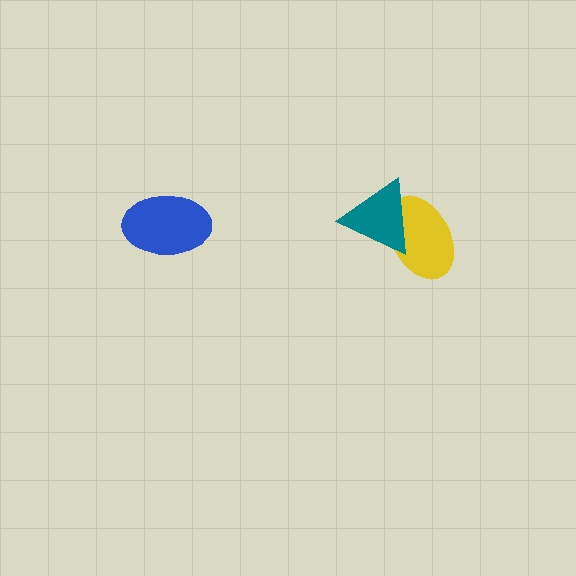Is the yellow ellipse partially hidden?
Yes, it is partially covered by another shape.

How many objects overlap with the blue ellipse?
0 objects overlap with the blue ellipse.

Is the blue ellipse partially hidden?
No, no other shape covers it.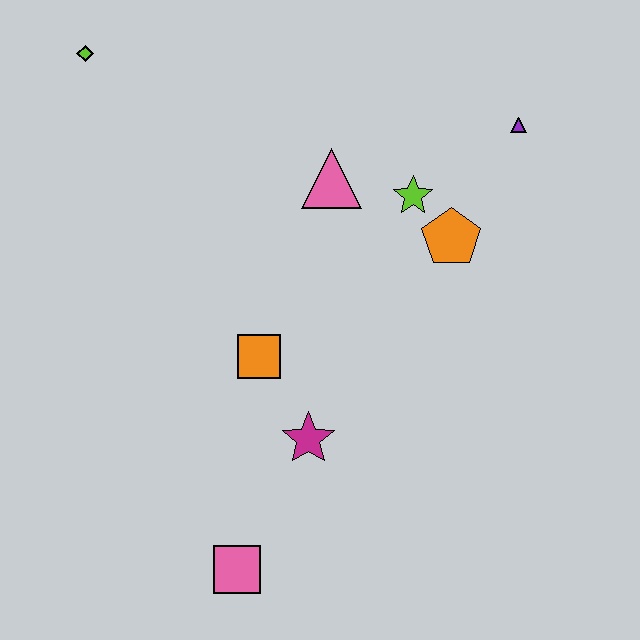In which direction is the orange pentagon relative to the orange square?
The orange pentagon is to the right of the orange square.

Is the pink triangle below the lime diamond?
Yes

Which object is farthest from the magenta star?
The lime diamond is farthest from the magenta star.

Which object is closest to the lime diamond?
The pink triangle is closest to the lime diamond.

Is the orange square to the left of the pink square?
No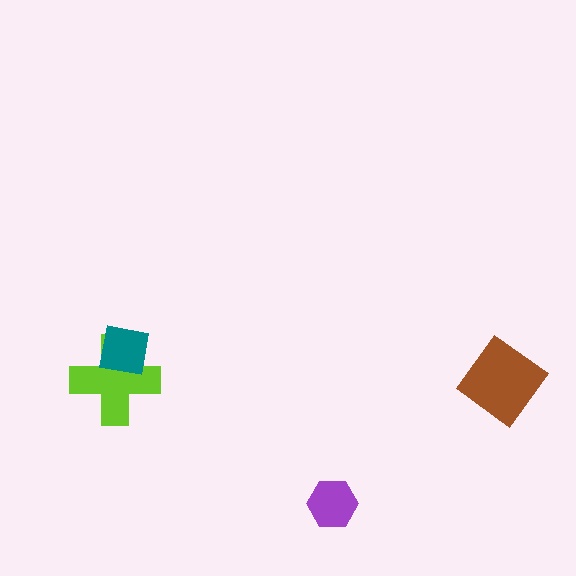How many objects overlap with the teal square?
1 object overlaps with the teal square.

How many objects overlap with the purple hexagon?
0 objects overlap with the purple hexagon.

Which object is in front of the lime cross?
The teal square is in front of the lime cross.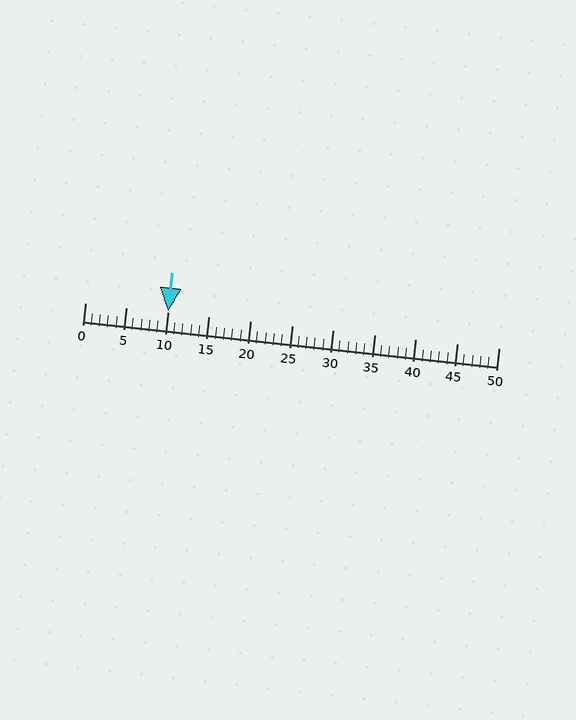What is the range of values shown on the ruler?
The ruler shows values from 0 to 50.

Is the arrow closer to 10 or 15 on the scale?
The arrow is closer to 10.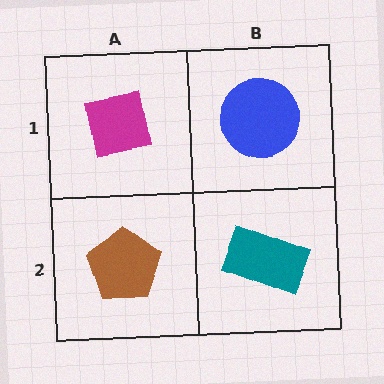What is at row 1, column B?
A blue circle.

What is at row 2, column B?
A teal rectangle.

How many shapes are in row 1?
2 shapes.